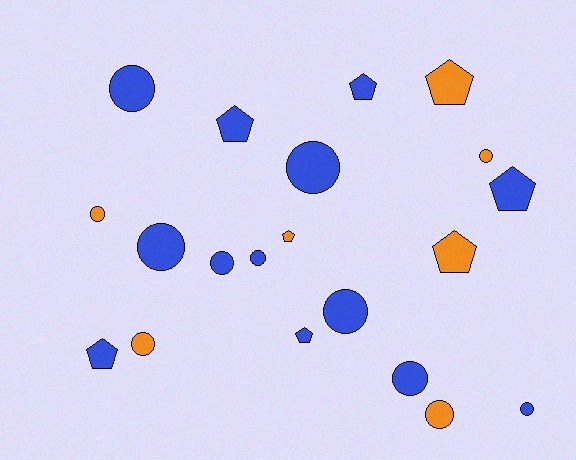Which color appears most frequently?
Blue, with 13 objects.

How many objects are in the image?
There are 20 objects.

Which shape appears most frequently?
Circle, with 12 objects.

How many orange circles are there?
There are 4 orange circles.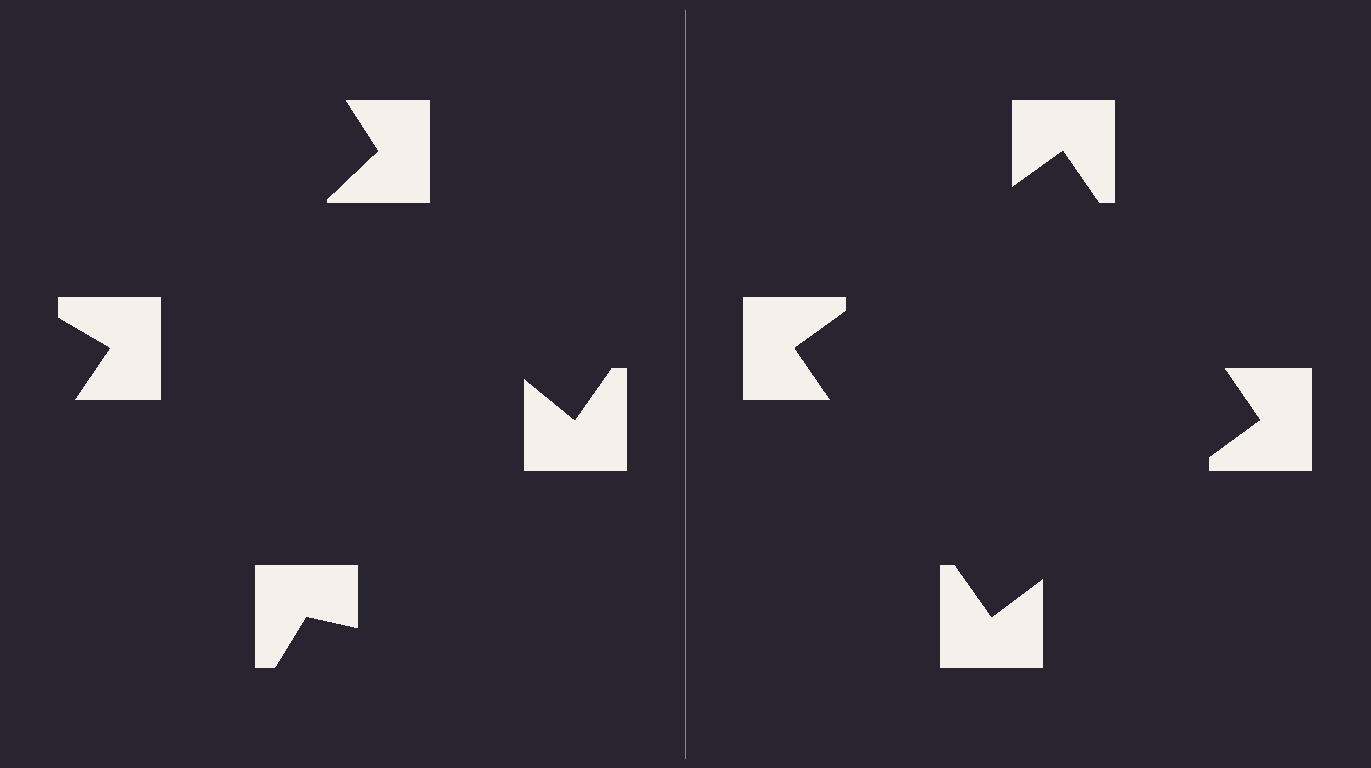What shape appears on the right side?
An illusory square.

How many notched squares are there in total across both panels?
8 — 4 on each side.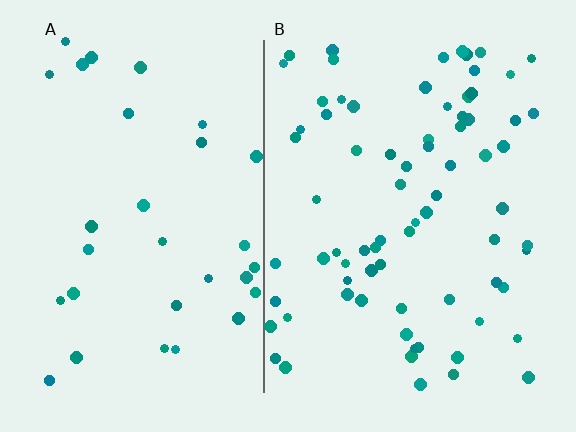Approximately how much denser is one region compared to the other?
Approximately 2.4× — region B over region A.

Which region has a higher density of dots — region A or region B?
B (the right).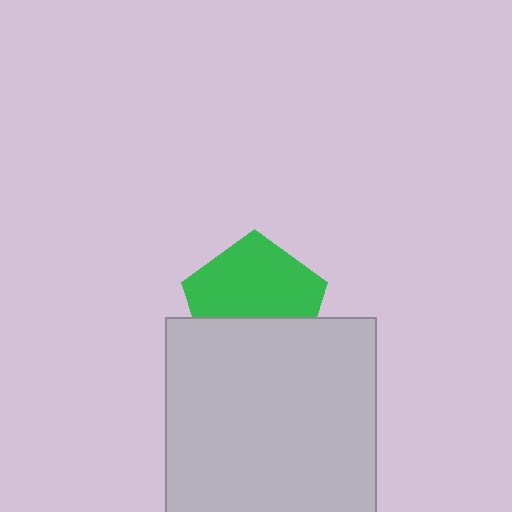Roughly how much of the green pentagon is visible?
About half of it is visible (roughly 61%).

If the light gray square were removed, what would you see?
You would see the complete green pentagon.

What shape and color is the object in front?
The object in front is a light gray square.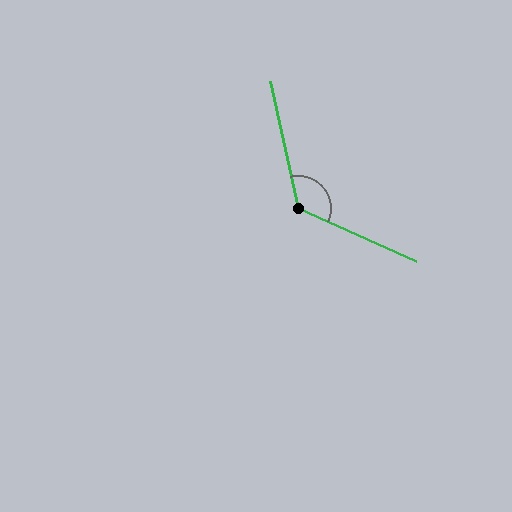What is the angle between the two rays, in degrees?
Approximately 126 degrees.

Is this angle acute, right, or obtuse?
It is obtuse.